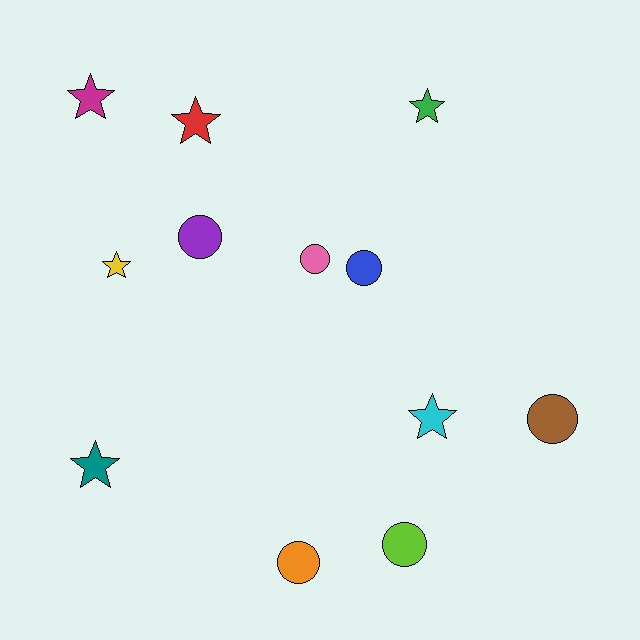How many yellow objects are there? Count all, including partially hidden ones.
There is 1 yellow object.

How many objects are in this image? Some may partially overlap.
There are 12 objects.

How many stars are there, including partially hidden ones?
There are 6 stars.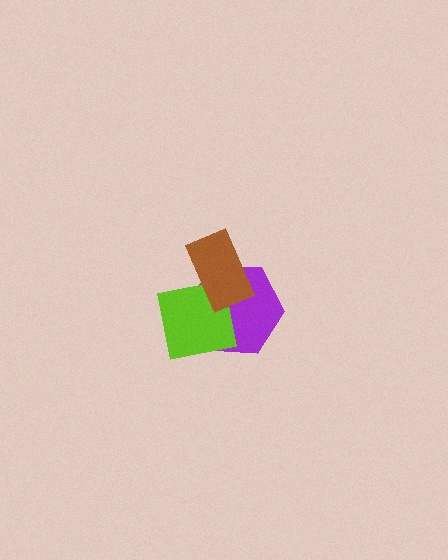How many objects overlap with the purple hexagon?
2 objects overlap with the purple hexagon.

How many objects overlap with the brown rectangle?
2 objects overlap with the brown rectangle.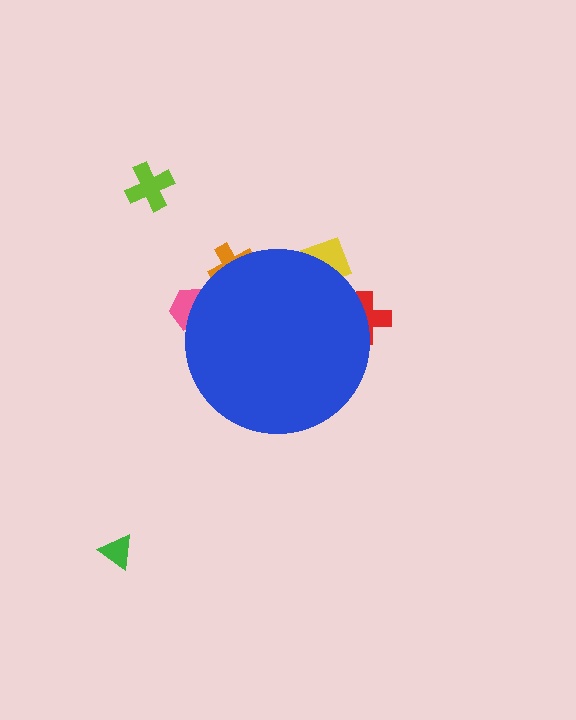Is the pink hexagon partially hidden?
Yes, the pink hexagon is partially hidden behind the blue circle.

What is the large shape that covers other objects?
A blue circle.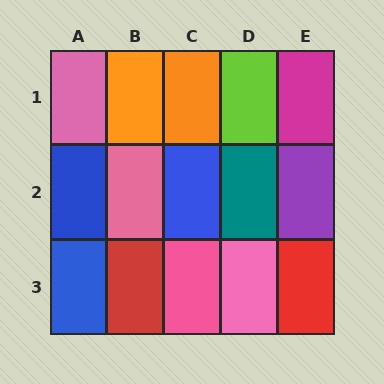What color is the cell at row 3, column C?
Pink.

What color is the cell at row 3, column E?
Red.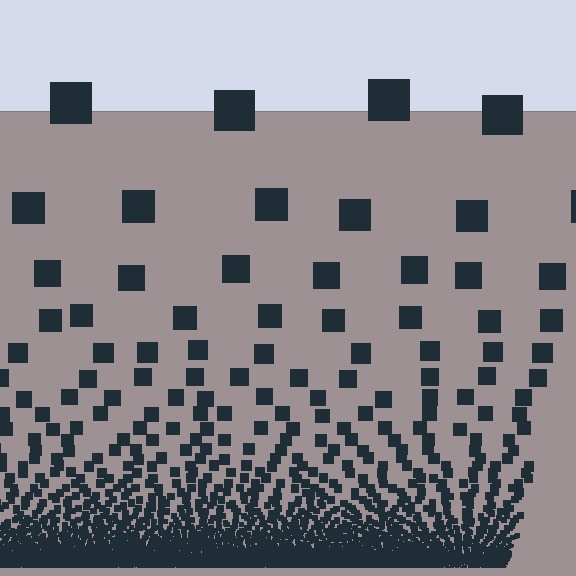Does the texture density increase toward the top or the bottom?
Density increases toward the bottom.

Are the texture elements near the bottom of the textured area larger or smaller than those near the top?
Smaller. The gradient is inverted — elements near the bottom are smaller and denser.